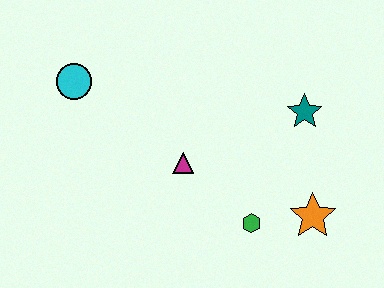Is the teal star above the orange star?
Yes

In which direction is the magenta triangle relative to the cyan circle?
The magenta triangle is to the right of the cyan circle.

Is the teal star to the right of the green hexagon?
Yes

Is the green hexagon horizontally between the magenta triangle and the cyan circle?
No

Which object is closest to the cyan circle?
The magenta triangle is closest to the cyan circle.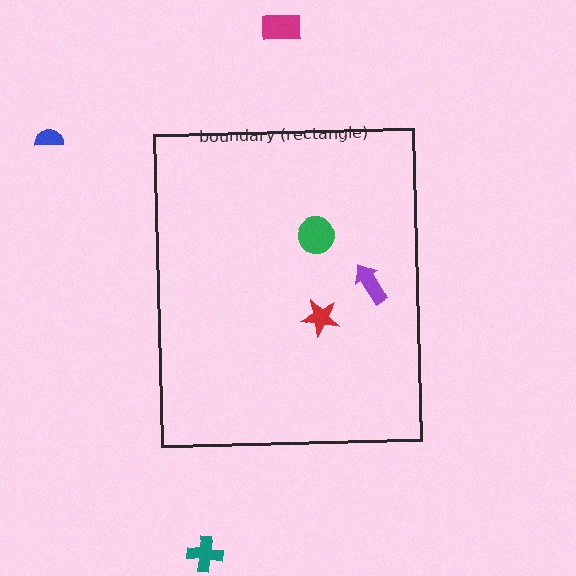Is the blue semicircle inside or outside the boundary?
Outside.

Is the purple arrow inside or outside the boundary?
Inside.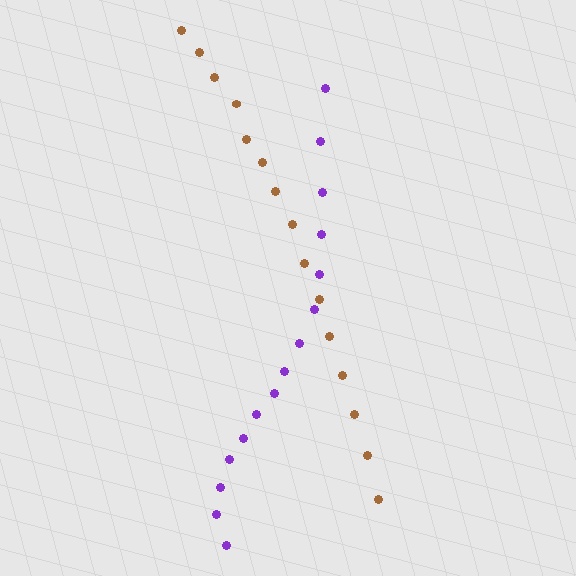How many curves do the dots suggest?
There are 2 distinct paths.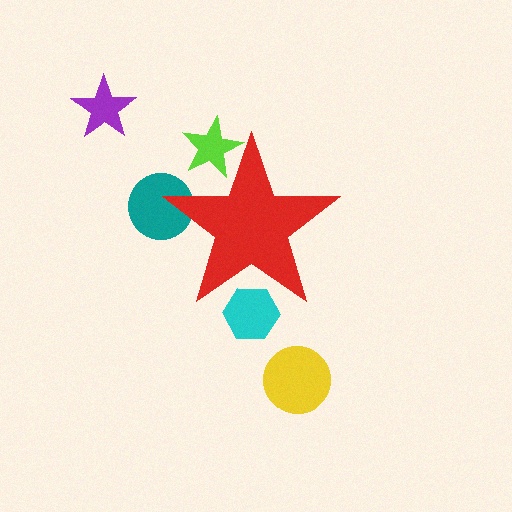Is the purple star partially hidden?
No, the purple star is fully visible.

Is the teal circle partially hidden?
Yes, the teal circle is partially hidden behind the red star.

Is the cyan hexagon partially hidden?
Yes, the cyan hexagon is partially hidden behind the red star.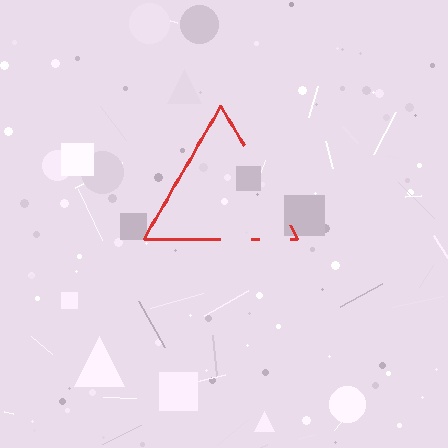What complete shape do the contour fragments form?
The contour fragments form a triangle.